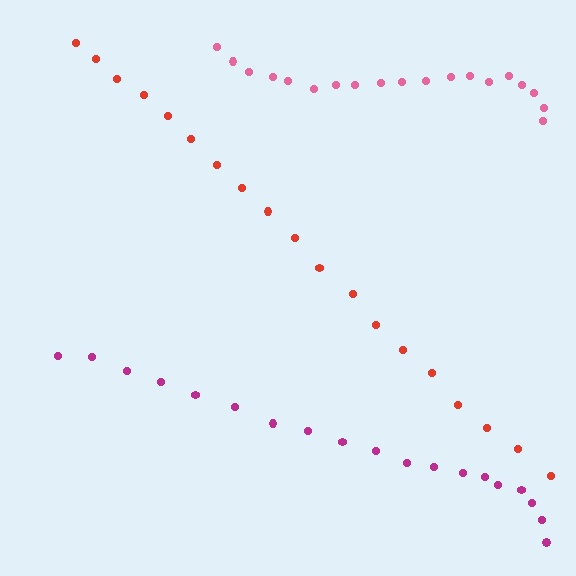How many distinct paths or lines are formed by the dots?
There are 3 distinct paths.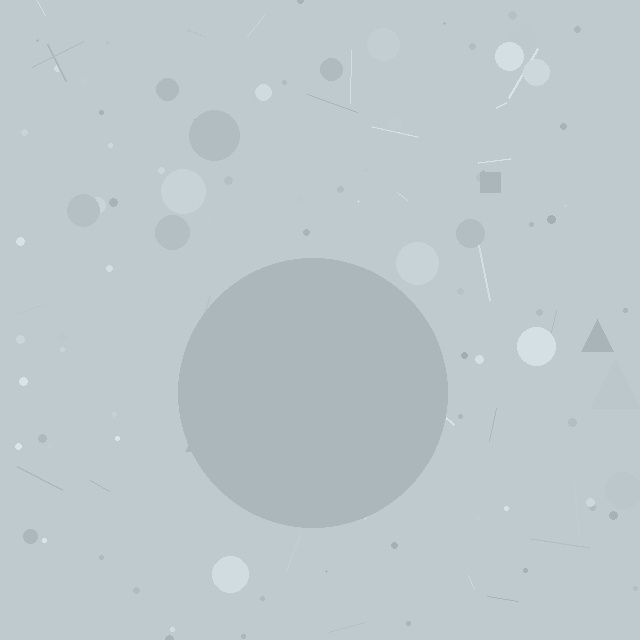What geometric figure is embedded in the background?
A circle is embedded in the background.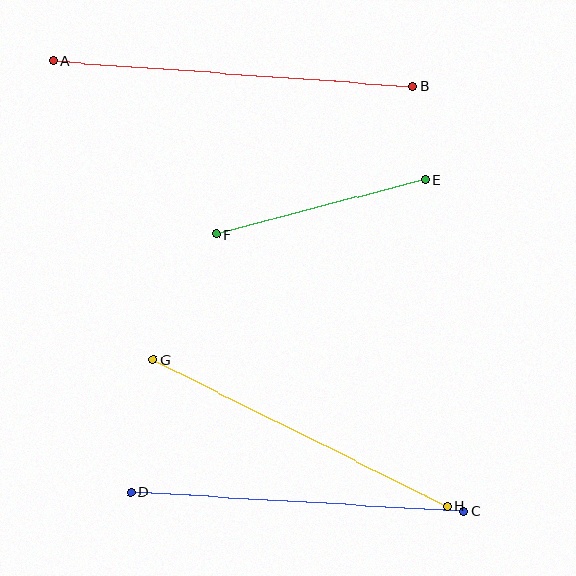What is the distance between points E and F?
The distance is approximately 216 pixels.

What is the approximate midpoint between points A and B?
The midpoint is at approximately (233, 74) pixels.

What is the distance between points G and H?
The distance is approximately 329 pixels.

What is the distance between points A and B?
The distance is approximately 361 pixels.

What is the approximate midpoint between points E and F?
The midpoint is at approximately (321, 207) pixels.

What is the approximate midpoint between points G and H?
The midpoint is at approximately (300, 433) pixels.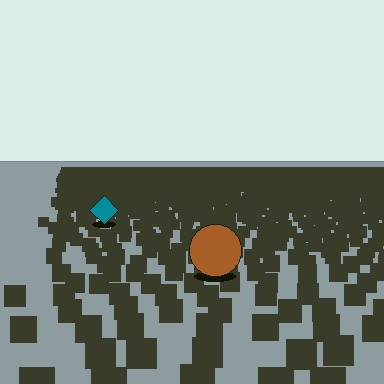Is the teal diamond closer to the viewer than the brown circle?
No. The brown circle is closer — you can tell from the texture gradient: the ground texture is coarser near it.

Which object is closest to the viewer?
The brown circle is closest. The texture marks near it are larger and more spread out.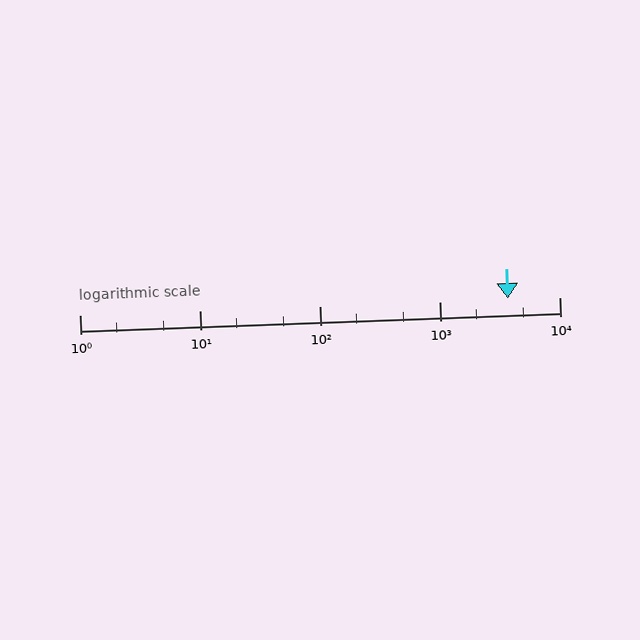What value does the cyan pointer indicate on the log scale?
The pointer indicates approximately 3700.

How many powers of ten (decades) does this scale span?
The scale spans 4 decades, from 1 to 10000.